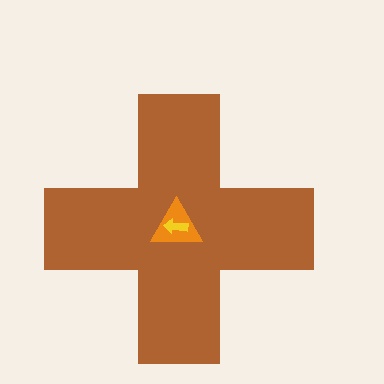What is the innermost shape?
The yellow arrow.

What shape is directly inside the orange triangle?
The yellow arrow.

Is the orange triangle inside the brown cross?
Yes.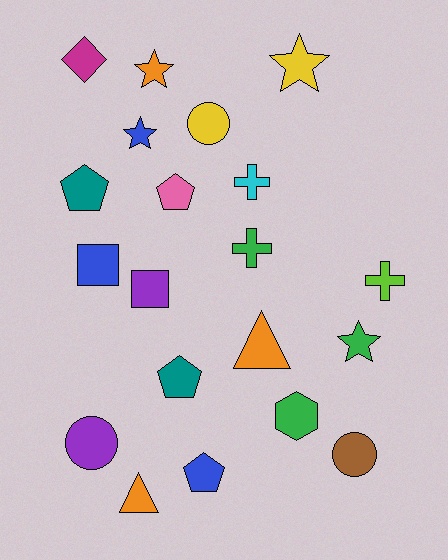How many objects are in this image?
There are 20 objects.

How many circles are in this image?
There are 3 circles.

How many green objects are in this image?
There are 3 green objects.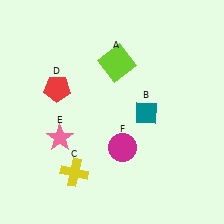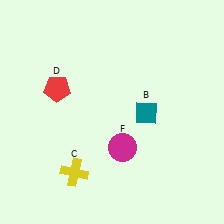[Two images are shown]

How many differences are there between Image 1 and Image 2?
There are 2 differences between the two images.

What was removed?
The lime square (A), the pink star (E) were removed in Image 2.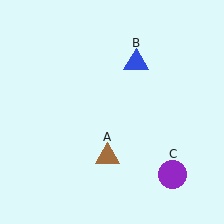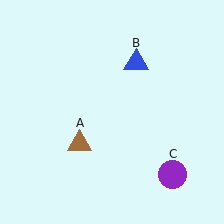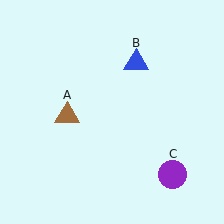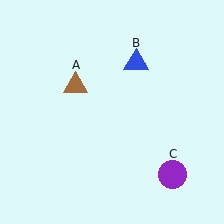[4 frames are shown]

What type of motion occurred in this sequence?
The brown triangle (object A) rotated clockwise around the center of the scene.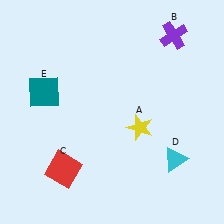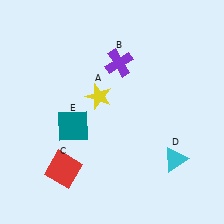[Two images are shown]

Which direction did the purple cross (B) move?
The purple cross (B) moved left.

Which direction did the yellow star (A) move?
The yellow star (A) moved left.